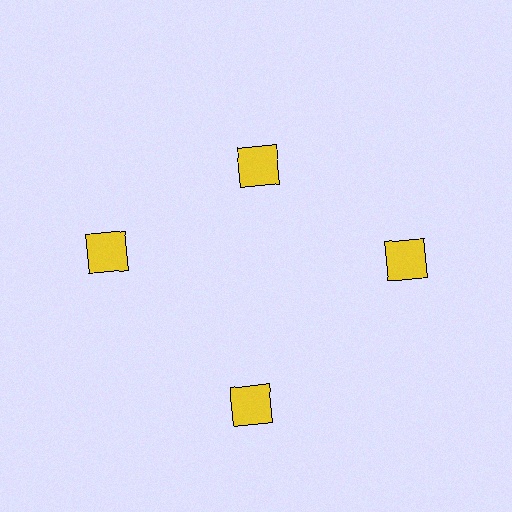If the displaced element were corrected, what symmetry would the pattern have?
It would have 4-fold rotational symmetry — the pattern would map onto itself every 90 degrees.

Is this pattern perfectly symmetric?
No. The 4 yellow squares are arranged in a ring, but one element near the 12 o'clock position is pulled inward toward the center, breaking the 4-fold rotational symmetry.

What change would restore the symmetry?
The symmetry would be restored by moving it outward, back onto the ring so that all 4 squares sit at equal angles and equal distance from the center.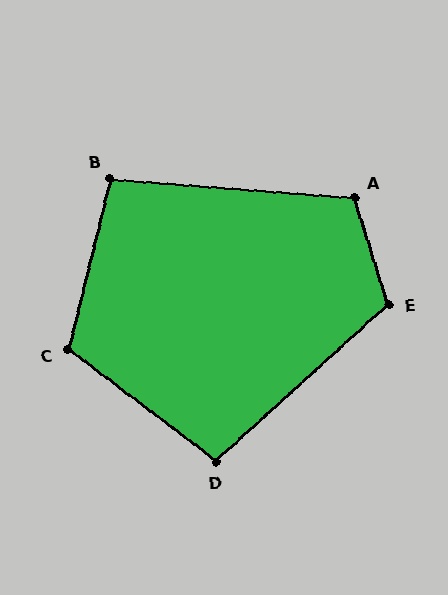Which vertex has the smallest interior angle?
B, at approximately 99 degrees.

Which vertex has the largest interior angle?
E, at approximately 115 degrees.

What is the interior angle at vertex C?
Approximately 113 degrees (obtuse).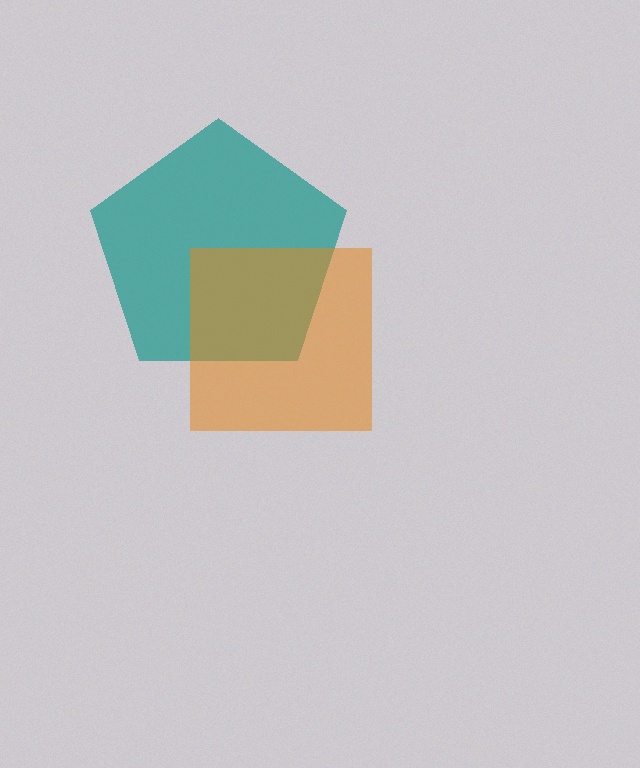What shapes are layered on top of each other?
The layered shapes are: a teal pentagon, an orange square.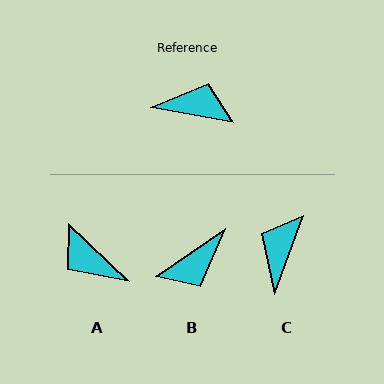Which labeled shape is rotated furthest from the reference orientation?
A, about 147 degrees away.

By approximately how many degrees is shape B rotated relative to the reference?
Approximately 136 degrees clockwise.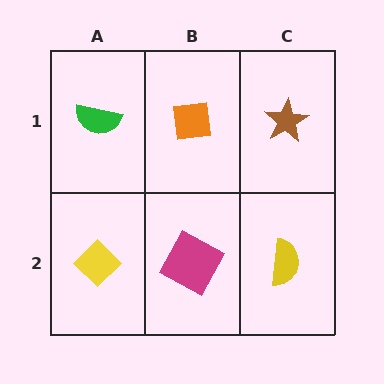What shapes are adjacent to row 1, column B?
A magenta square (row 2, column B), a green semicircle (row 1, column A), a brown star (row 1, column C).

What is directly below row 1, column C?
A yellow semicircle.